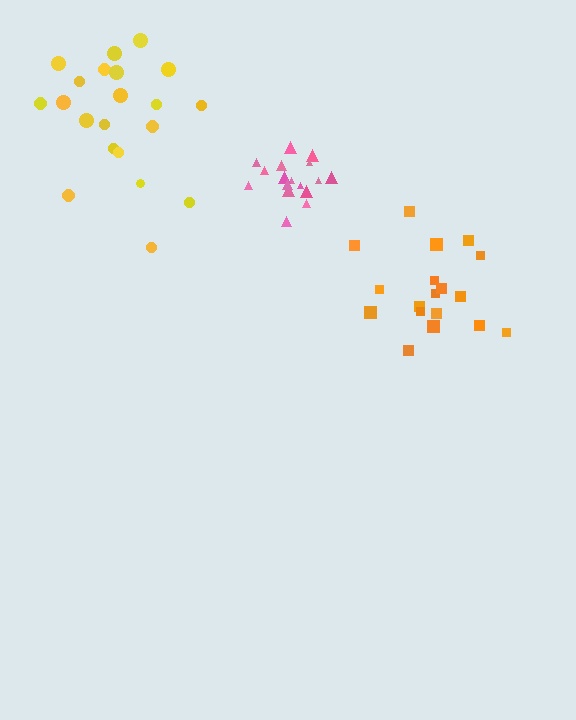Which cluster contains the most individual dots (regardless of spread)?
Yellow (21).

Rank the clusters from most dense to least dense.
pink, orange, yellow.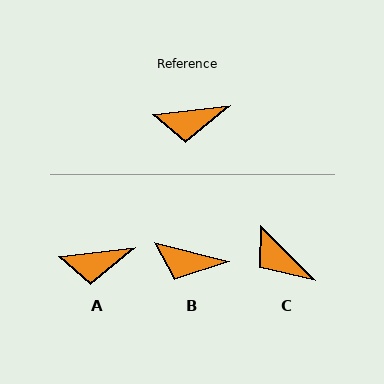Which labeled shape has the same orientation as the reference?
A.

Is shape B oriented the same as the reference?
No, it is off by about 21 degrees.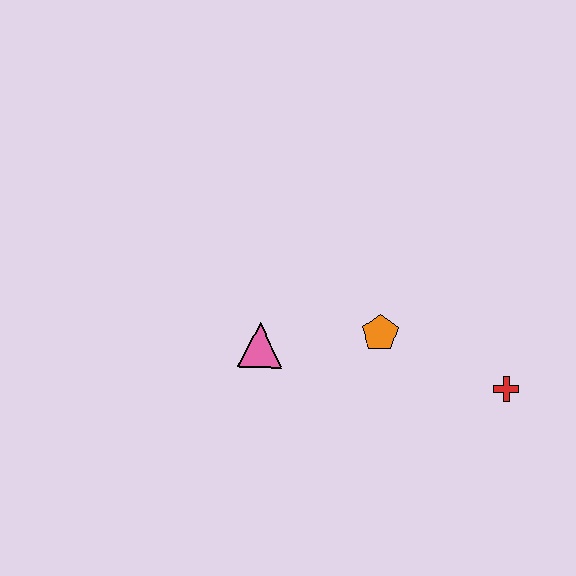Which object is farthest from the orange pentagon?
The red cross is farthest from the orange pentagon.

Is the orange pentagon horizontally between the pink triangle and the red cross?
Yes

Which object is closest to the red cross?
The orange pentagon is closest to the red cross.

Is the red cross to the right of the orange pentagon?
Yes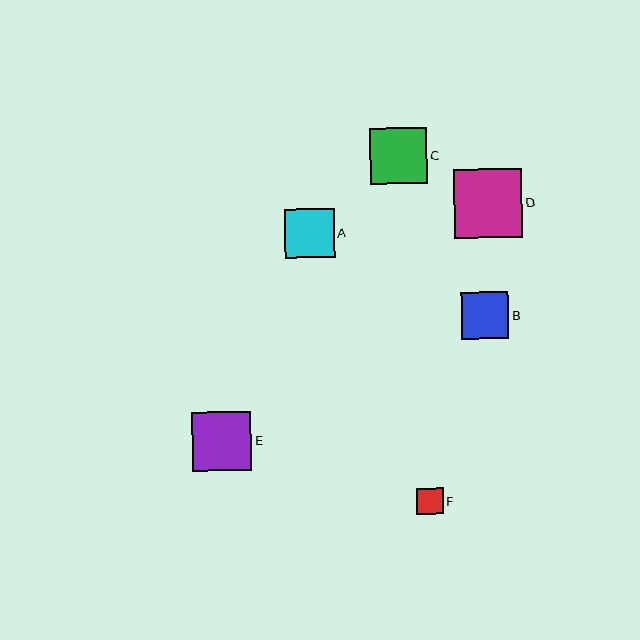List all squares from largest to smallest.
From largest to smallest: D, E, C, A, B, F.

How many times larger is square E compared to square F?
Square E is approximately 2.2 times the size of square F.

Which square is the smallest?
Square F is the smallest with a size of approximately 26 pixels.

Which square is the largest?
Square D is the largest with a size of approximately 69 pixels.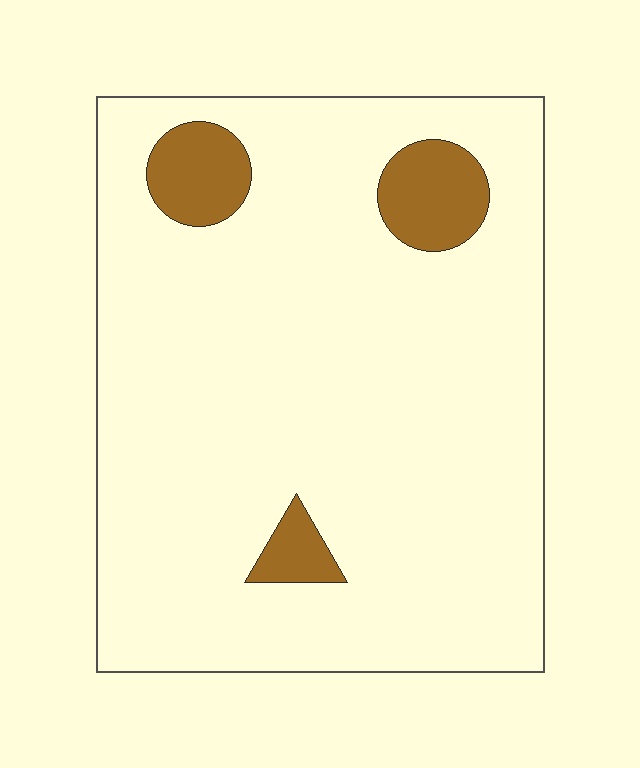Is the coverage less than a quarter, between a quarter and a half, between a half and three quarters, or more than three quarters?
Less than a quarter.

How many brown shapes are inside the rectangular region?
3.